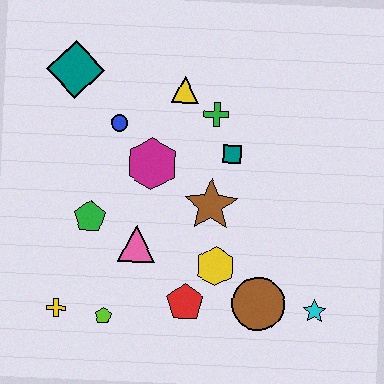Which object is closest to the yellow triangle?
The green cross is closest to the yellow triangle.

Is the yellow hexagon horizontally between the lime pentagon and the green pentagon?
No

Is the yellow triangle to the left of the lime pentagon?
No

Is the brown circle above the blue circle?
No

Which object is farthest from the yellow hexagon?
The teal diamond is farthest from the yellow hexagon.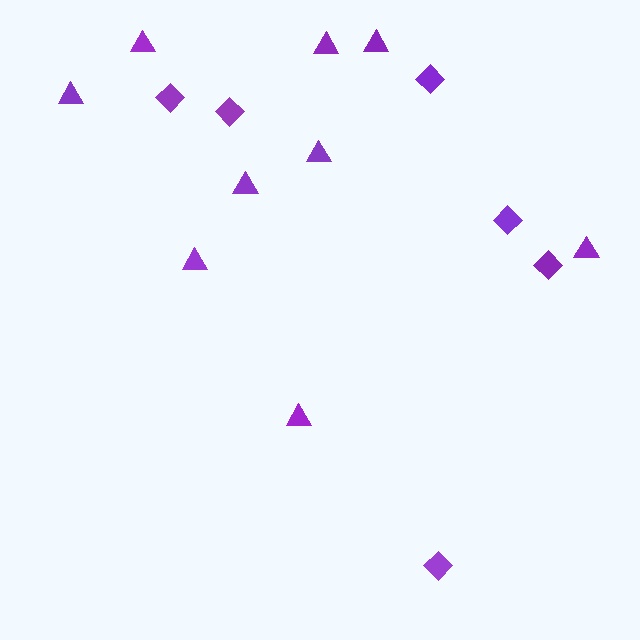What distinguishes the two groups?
There are 2 groups: one group of diamonds (6) and one group of triangles (9).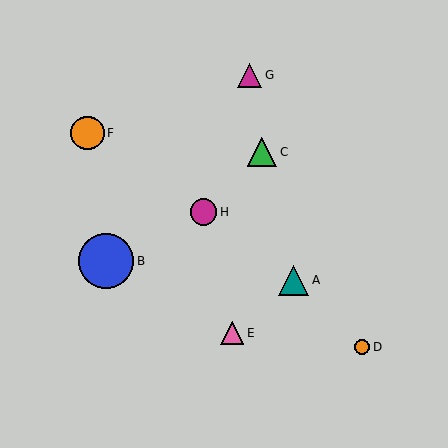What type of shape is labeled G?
Shape G is a magenta triangle.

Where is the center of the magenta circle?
The center of the magenta circle is at (204, 212).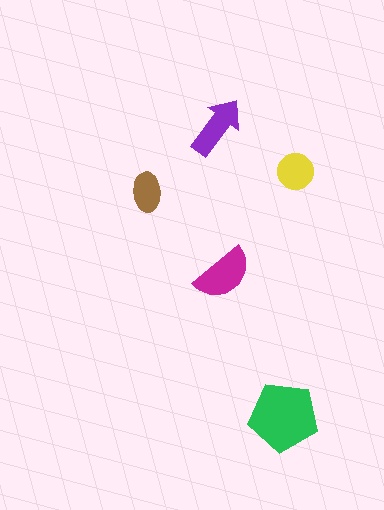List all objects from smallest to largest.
The brown ellipse, the yellow circle, the purple arrow, the magenta semicircle, the green pentagon.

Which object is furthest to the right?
The yellow circle is rightmost.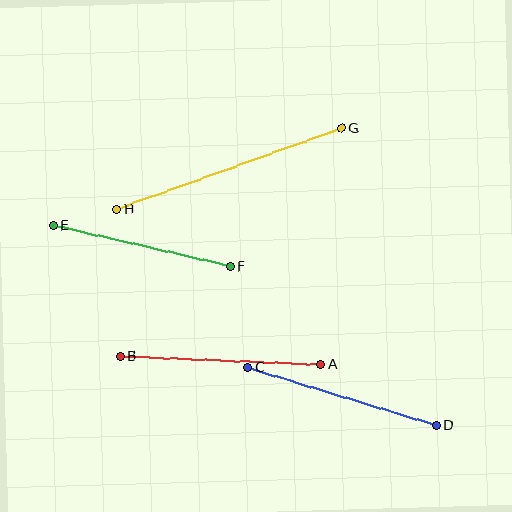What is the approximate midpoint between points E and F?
The midpoint is at approximately (142, 246) pixels.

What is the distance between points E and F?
The distance is approximately 182 pixels.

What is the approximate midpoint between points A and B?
The midpoint is at approximately (220, 360) pixels.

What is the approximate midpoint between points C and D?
The midpoint is at approximately (342, 396) pixels.